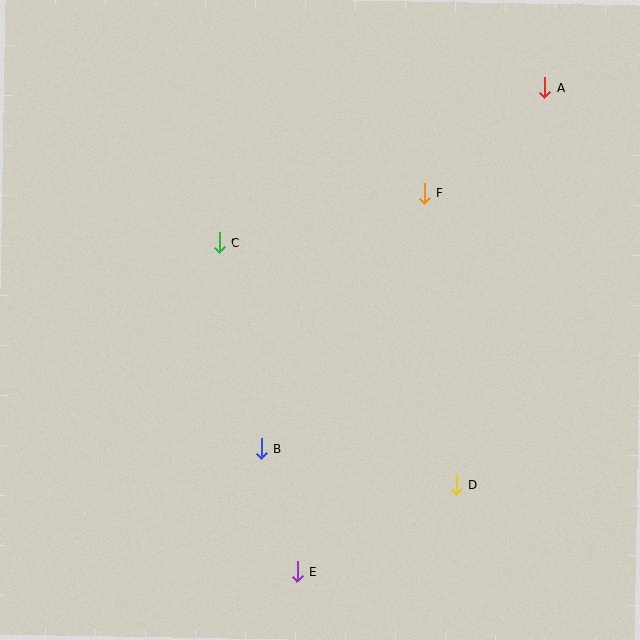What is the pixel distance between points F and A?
The distance between F and A is 160 pixels.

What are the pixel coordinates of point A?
Point A is at (545, 88).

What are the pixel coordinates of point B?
Point B is at (261, 449).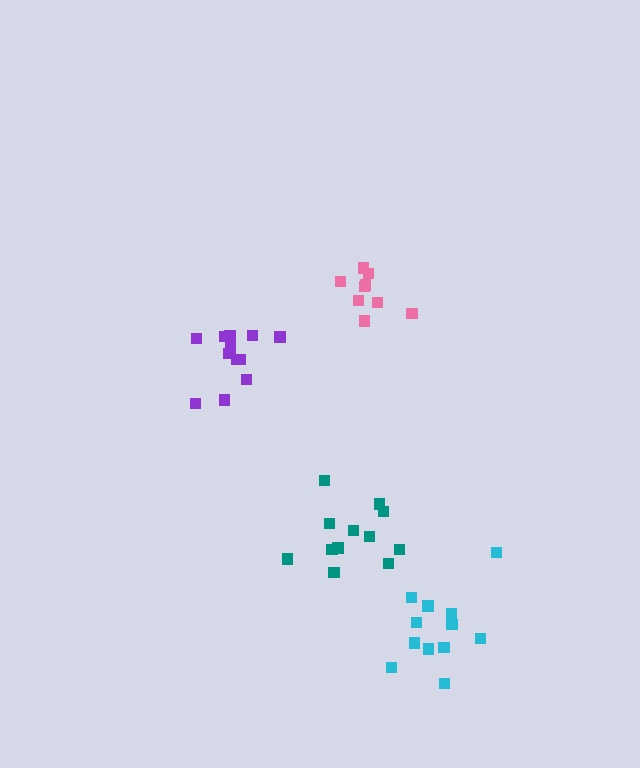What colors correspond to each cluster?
The clusters are colored: purple, pink, cyan, teal.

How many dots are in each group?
Group 1: 13 dots, Group 2: 9 dots, Group 3: 12 dots, Group 4: 12 dots (46 total).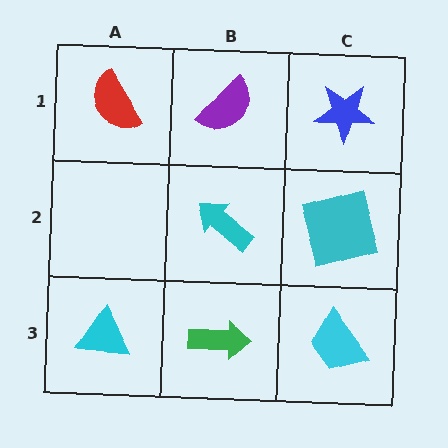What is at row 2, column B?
A cyan arrow.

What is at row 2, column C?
A cyan square.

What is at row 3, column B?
A green arrow.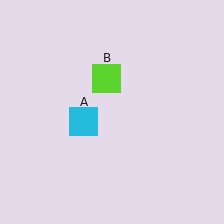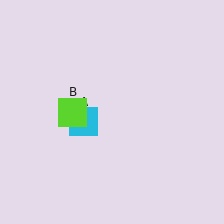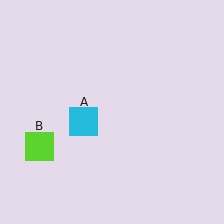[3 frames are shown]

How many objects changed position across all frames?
1 object changed position: lime square (object B).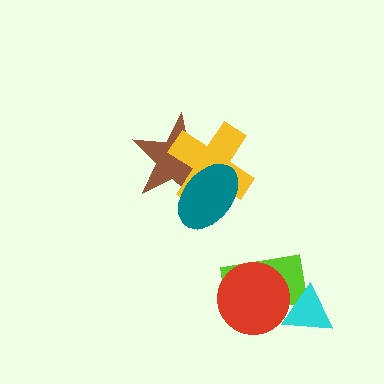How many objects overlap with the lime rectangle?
2 objects overlap with the lime rectangle.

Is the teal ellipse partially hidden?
No, no other shape covers it.